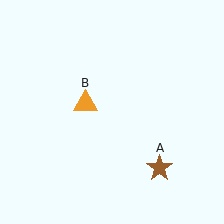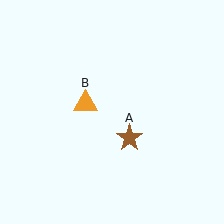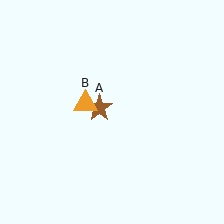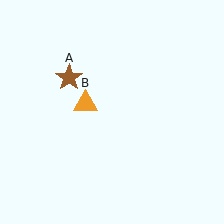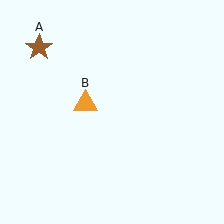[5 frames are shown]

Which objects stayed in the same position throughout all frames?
Orange triangle (object B) remained stationary.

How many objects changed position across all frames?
1 object changed position: brown star (object A).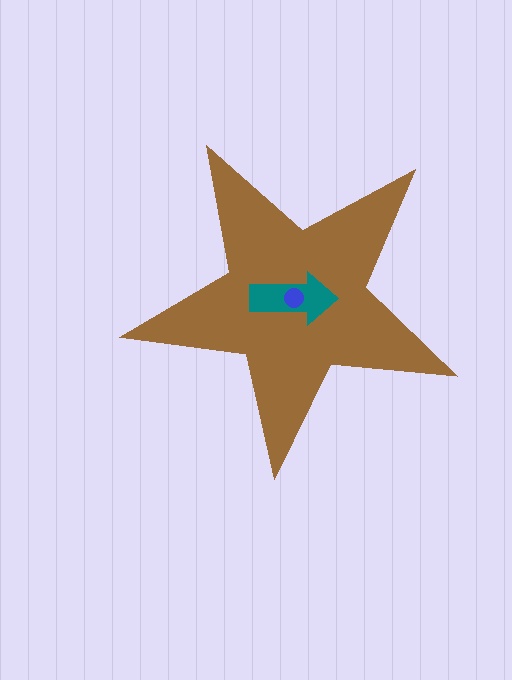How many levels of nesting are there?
3.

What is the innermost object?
The blue circle.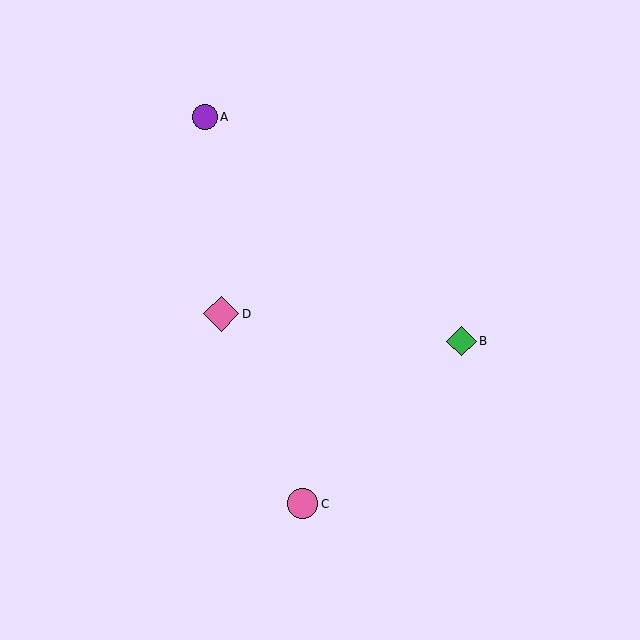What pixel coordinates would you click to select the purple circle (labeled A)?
Click at (205, 117) to select the purple circle A.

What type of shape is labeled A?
Shape A is a purple circle.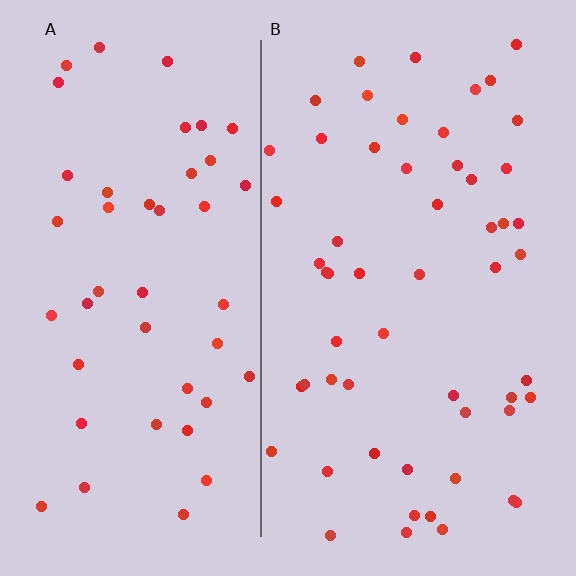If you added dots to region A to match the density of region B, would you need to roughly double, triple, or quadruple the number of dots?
Approximately double.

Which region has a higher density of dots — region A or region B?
B (the right).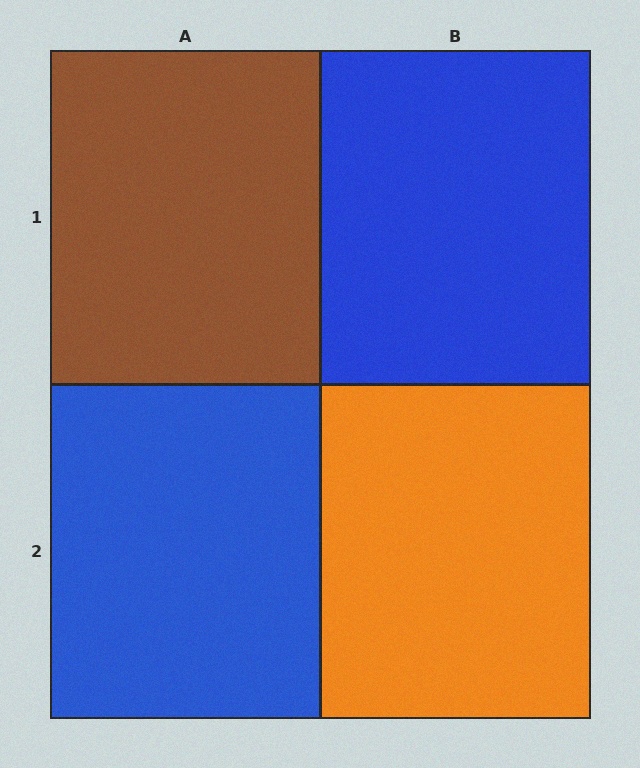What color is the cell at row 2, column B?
Orange.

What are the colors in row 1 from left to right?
Brown, blue.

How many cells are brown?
1 cell is brown.